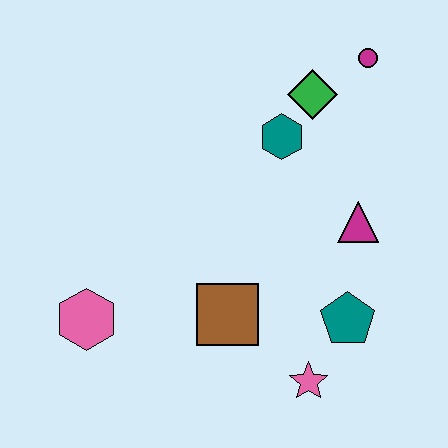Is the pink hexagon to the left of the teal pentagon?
Yes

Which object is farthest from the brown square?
The magenta circle is farthest from the brown square.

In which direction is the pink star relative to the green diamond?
The pink star is below the green diamond.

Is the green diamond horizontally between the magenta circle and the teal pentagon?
No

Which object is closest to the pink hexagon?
The brown square is closest to the pink hexagon.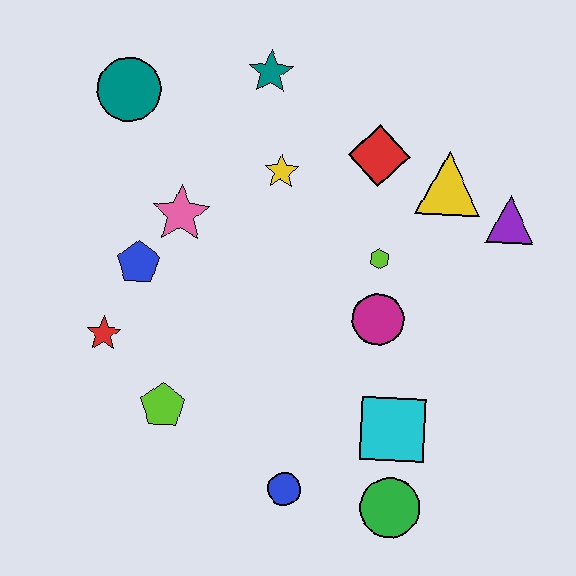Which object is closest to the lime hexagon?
The magenta circle is closest to the lime hexagon.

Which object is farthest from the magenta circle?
The teal circle is farthest from the magenta circle.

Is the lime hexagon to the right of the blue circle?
Yes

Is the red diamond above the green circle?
Yes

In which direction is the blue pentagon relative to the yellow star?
The blue pentagon is to the left of the yellow star.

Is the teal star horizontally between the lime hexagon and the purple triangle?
No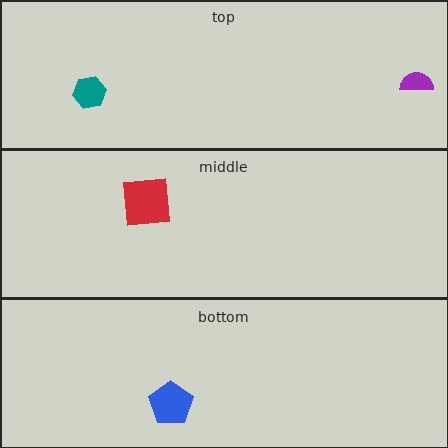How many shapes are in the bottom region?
1.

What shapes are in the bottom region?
The blue pentagon.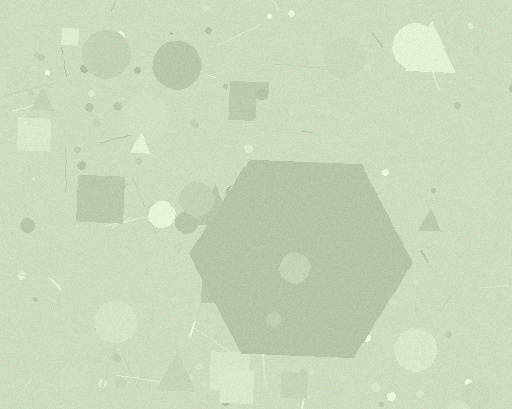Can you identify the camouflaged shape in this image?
The camouflaged shape is a hexagon.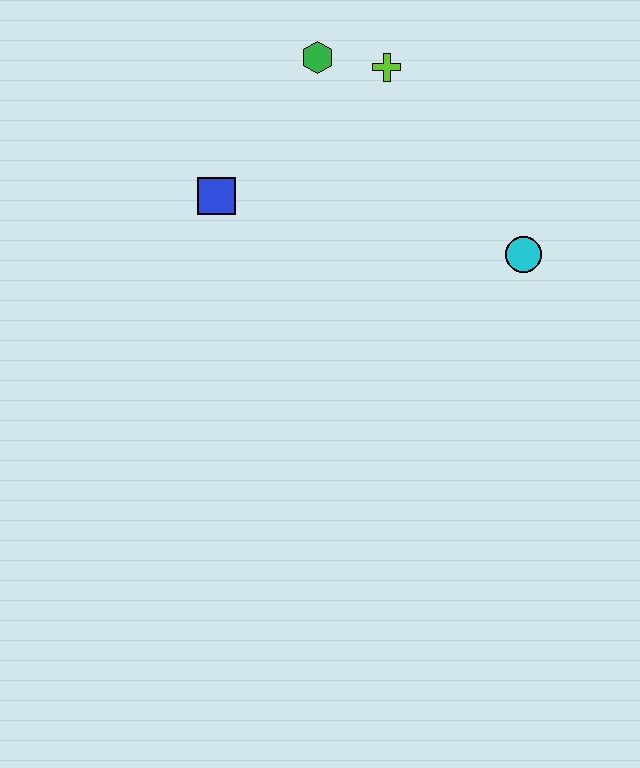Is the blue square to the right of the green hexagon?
No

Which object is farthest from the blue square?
The cyan circle is farthest from the blue square.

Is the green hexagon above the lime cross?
Yes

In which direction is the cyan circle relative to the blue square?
The cyan circle is to the right of the blue square.